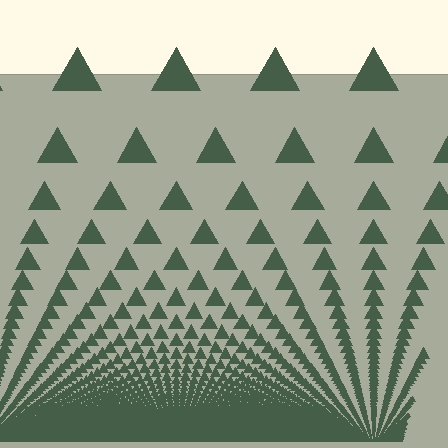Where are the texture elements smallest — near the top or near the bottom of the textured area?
Near the bottom.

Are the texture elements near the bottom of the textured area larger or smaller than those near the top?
Smaller. The gradient is inverted — elements near the bottom are smaller and denser.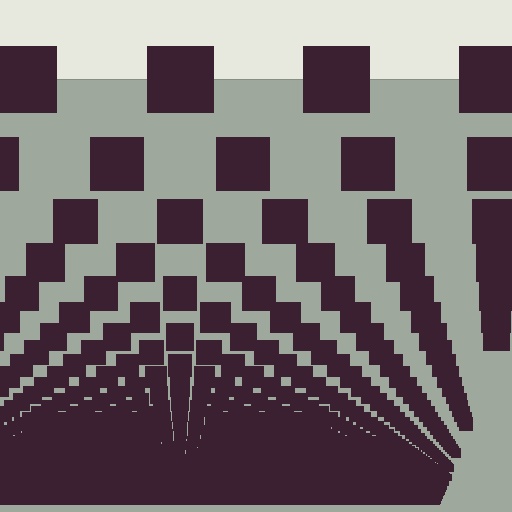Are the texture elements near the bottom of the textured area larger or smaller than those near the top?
Smaller. The gradient is inverted — elements near the bottom are smaller and denser.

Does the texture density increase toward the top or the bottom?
Density increases toward the bottom.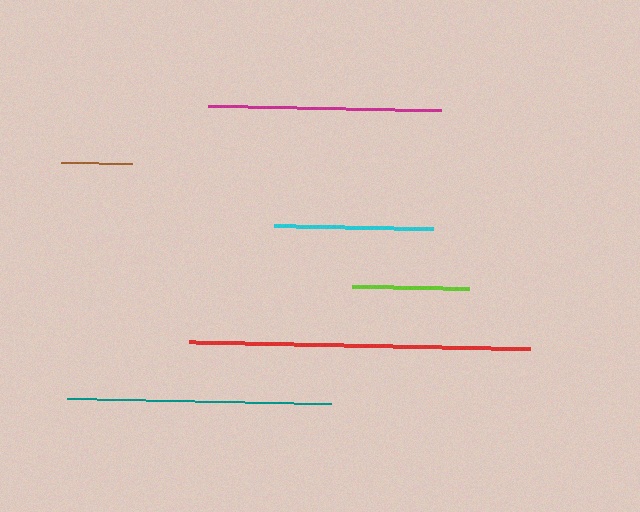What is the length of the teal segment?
The teal segment is approximately 264 pixels long.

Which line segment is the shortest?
The brown line is the shortest at approximately 71 pixels.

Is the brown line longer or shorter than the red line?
The red line is longer than the brown line.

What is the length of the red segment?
The red segment is approximately 341 pixels long.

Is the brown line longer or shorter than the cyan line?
The cyan line is longer than the brown line.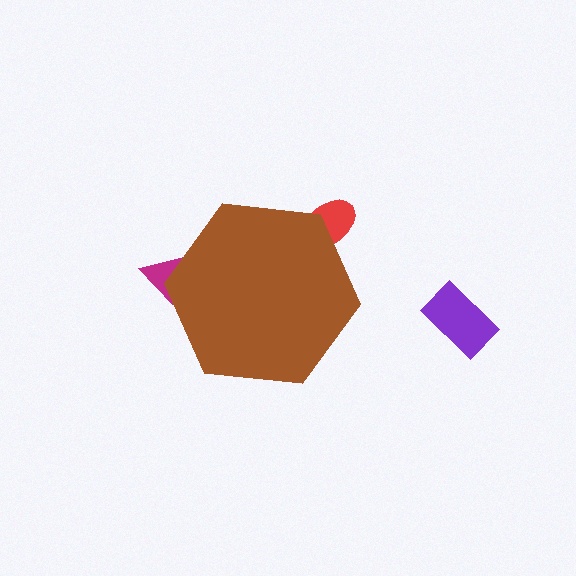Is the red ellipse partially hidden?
Yes, the red ellipse is partially hidden behind the brown hexagon.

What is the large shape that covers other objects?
A brown hexagon.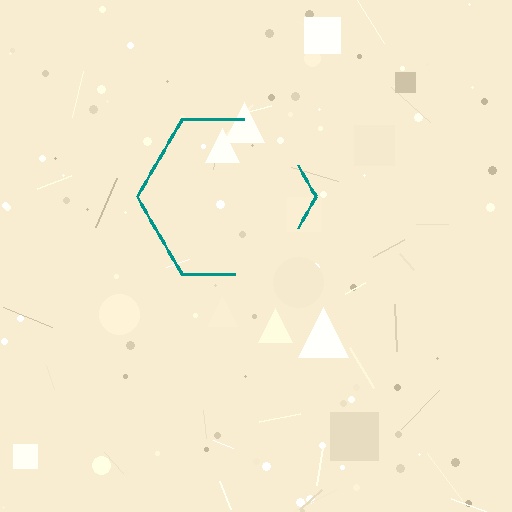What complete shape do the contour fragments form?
The contour fragments form a hexagon.